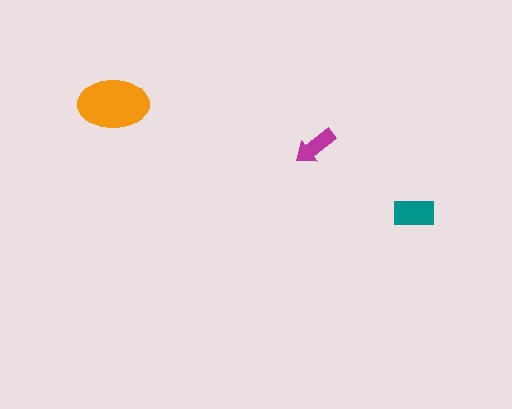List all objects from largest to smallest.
The orange ellipse, the teal rectangle, the magenta arrow.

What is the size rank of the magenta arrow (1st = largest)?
3rd.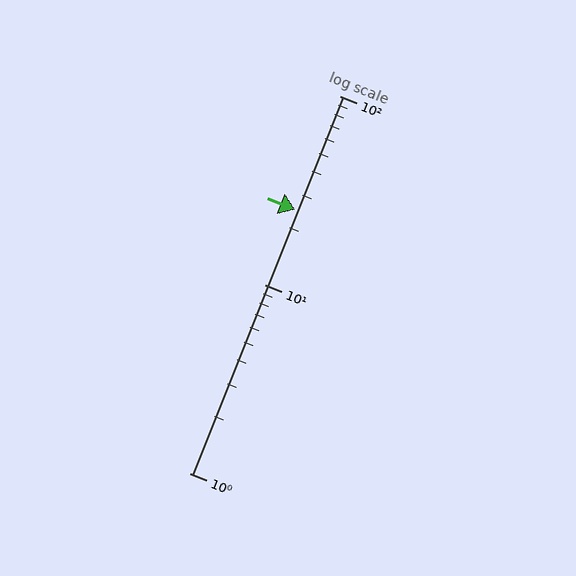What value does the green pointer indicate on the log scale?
The pointer indicates approximately 25.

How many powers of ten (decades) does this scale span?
The scale spans 2 decades, from 1 to 100.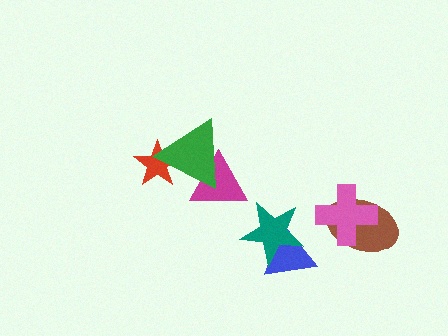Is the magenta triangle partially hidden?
Yes, it is partially covered by another shape.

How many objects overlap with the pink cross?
1 object overlaps with the pink cross.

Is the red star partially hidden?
Yes, it is partially covered by another shape.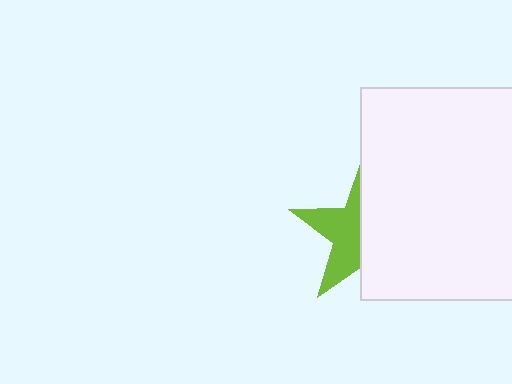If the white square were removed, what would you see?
You would see the complete lime star.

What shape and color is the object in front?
The object in front is a white square.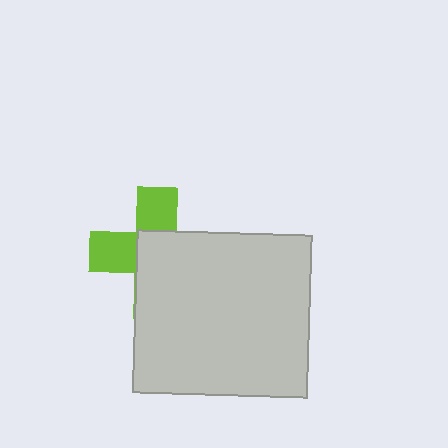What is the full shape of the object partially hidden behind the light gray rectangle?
The partially hidden object is a lime cross.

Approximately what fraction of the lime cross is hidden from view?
Roughly 59% of the lime cross is hidden behind the light gray rectangle.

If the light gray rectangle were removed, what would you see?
You would see the complete lime cross.